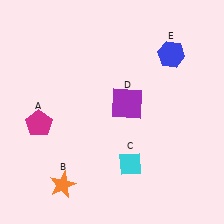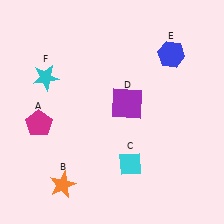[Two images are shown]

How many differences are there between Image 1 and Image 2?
There is 1 difference between the two images.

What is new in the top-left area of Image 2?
A cyan star (F) was added in the top-left area of Image 2.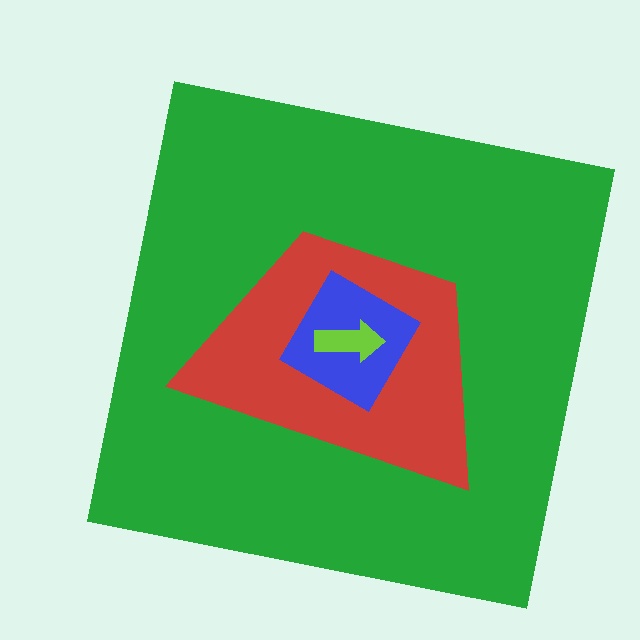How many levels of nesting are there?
4.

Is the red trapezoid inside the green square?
Yes.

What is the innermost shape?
The lime arrow.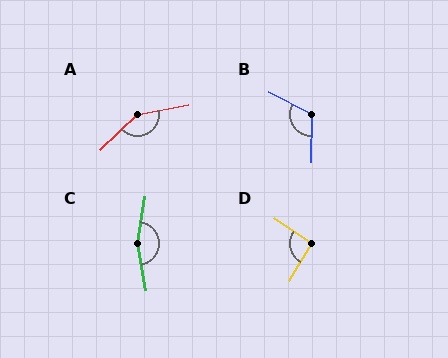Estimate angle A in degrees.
Approximately 147 degrees.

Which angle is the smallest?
D, at approximately 94 degrees.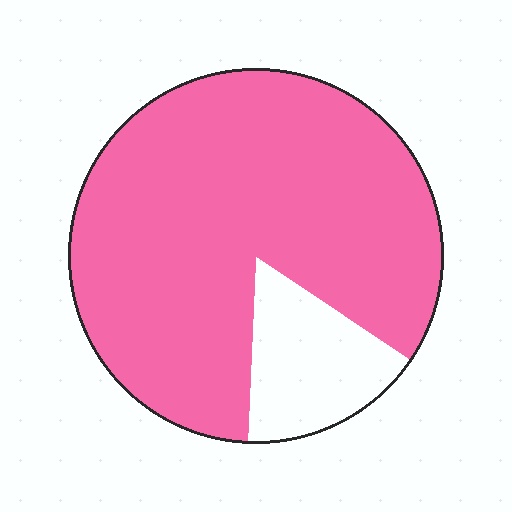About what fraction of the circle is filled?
About five sixths (5/6).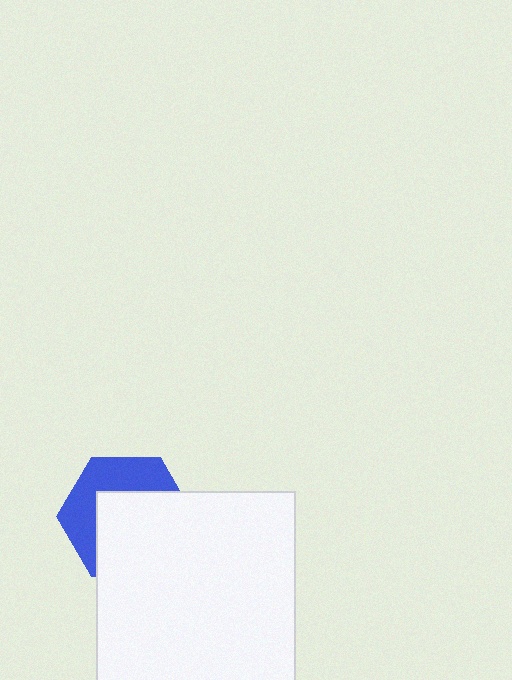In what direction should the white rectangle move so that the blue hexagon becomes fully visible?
The white rectangle should move toward the lower-right. That is the shortest direction to clear the overlap and leave the blue hexagon fully visible.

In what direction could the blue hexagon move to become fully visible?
The blue hexagon could move toward the upper-left. That would shift it out from behind the white rectangle entirely.